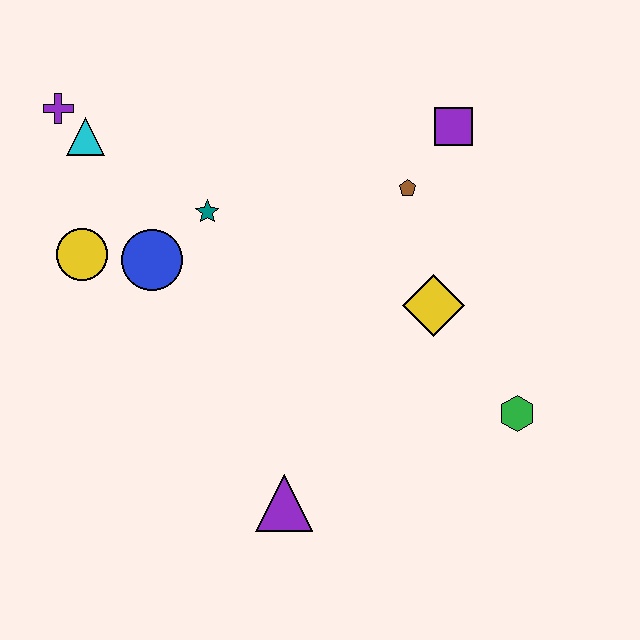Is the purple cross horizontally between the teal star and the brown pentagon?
No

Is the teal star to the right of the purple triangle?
No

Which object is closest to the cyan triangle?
The purple cross is closest to the cyan triangle.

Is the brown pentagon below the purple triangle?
No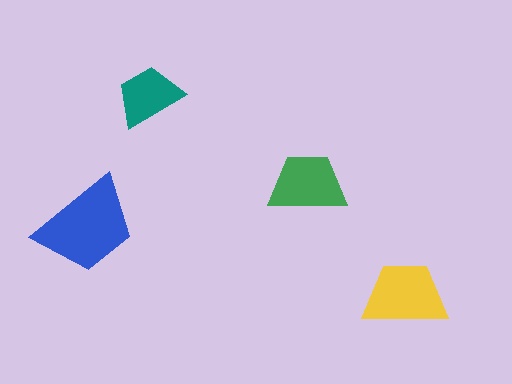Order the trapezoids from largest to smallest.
the blue one, the yellow one, the green one, the teal one.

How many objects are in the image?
There are 4 objects in the image.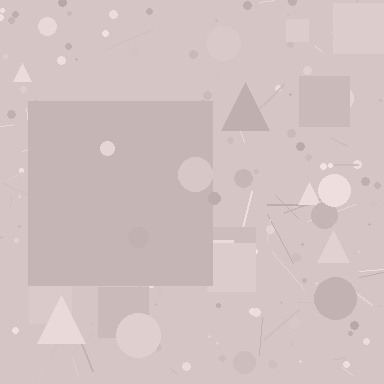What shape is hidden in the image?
A square is hidden in the image.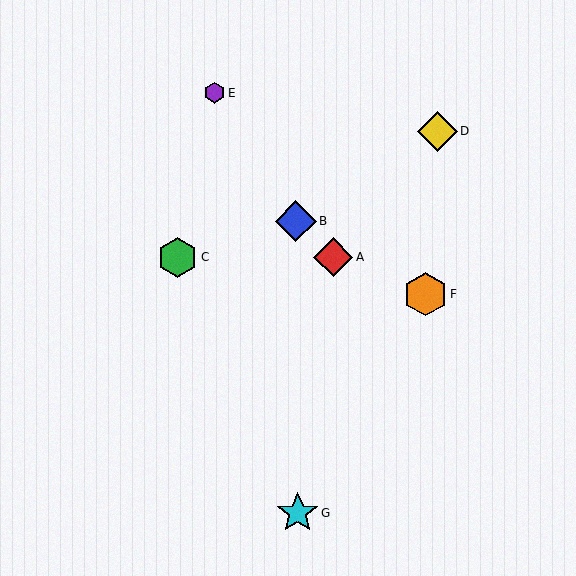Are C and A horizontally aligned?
Yes, both are at y≈257.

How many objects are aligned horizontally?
2 objects (A, C) are aligned horizontally.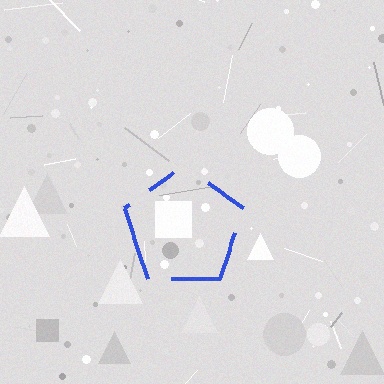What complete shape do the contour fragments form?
The contour fragments form a pentagon.